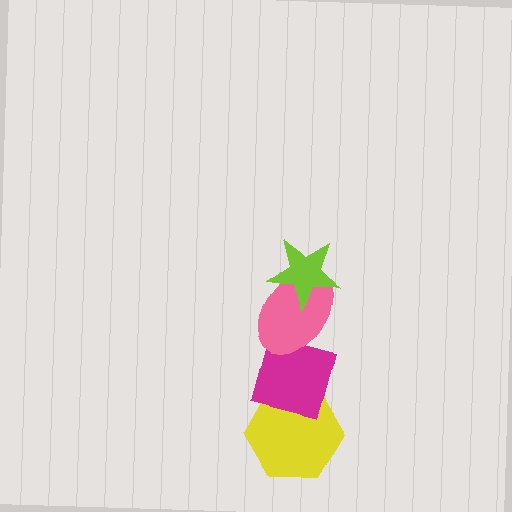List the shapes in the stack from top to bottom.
From top to bottom: the lime star, the pink ellipse, the magenta square, the yellow hexagon.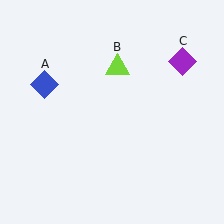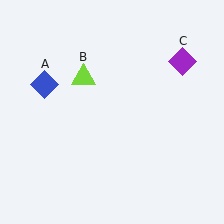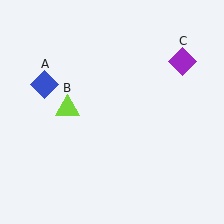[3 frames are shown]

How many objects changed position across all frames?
1 object changed position: lime triangle (object B).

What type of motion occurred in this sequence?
The lime triangle (object B) rotated counterclockwise around the center of the scene.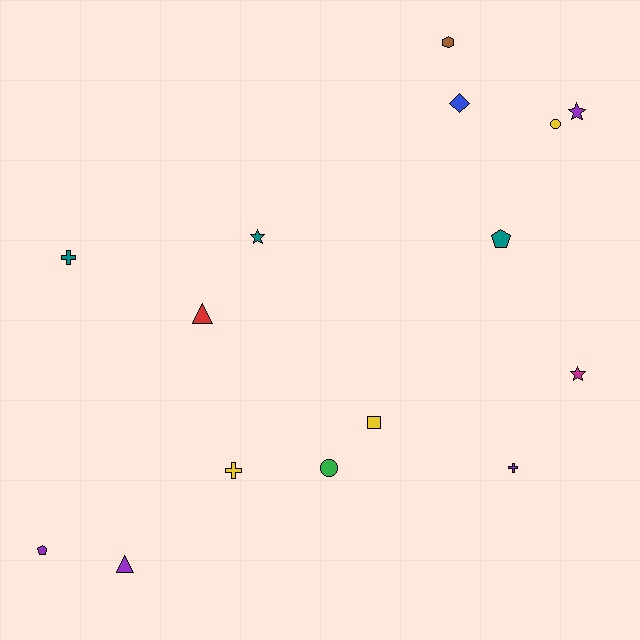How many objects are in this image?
There are 15 objects.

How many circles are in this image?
There are 2 circles.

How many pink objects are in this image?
There are no pink objects.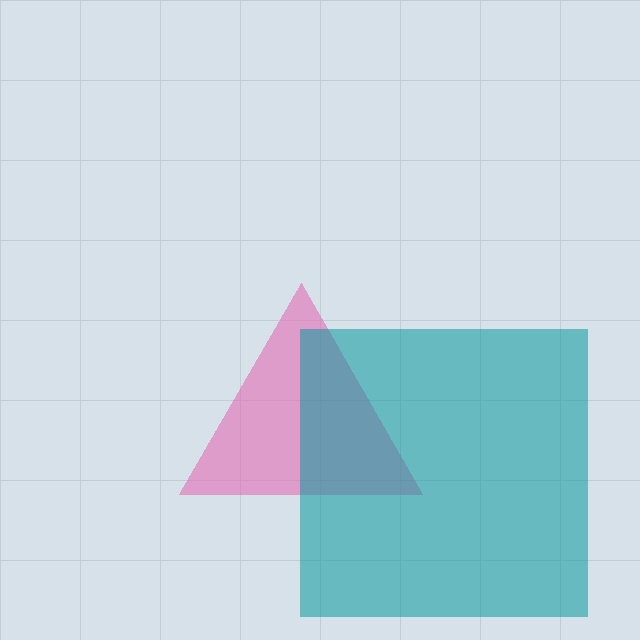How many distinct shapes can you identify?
There are 2 distinct shapes: a pink triangle, a teal square.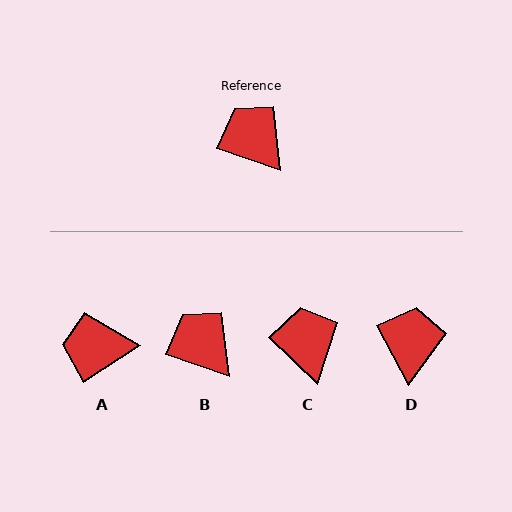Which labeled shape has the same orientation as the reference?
B.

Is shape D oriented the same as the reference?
No, it is off by about 43 degrees.